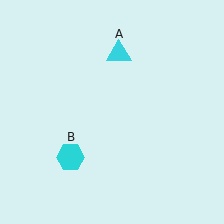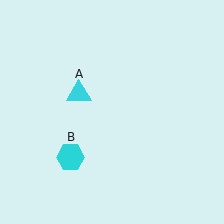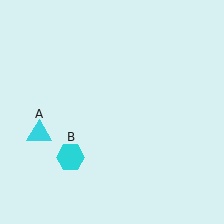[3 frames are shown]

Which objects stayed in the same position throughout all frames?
Cyan hexagon (object B) remained stationary.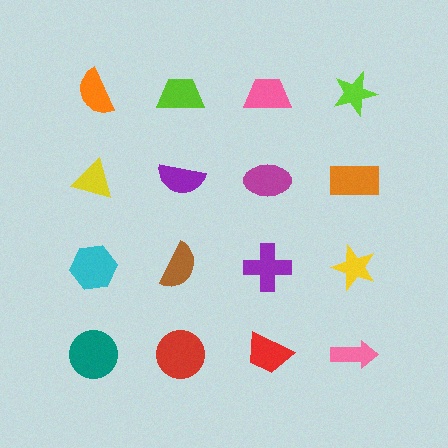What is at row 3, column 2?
A brown semicircle.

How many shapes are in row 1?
4 shapes.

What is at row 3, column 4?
A yellow star.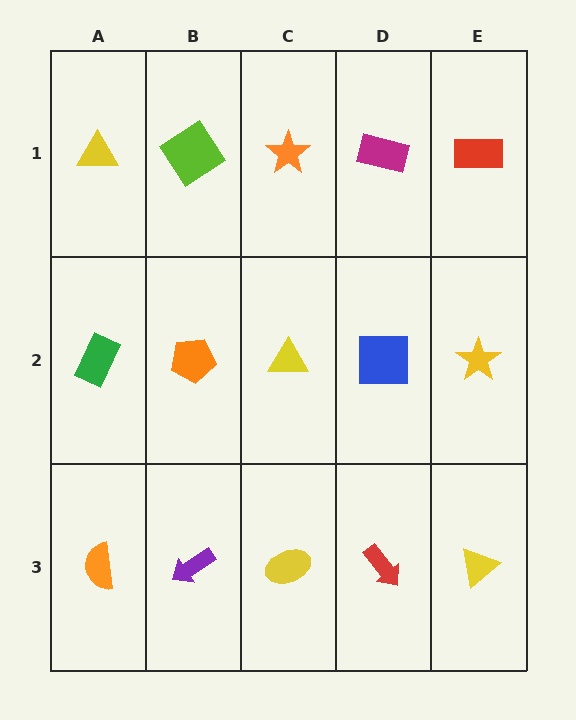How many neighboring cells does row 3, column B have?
3.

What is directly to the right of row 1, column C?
A magenta rectangle.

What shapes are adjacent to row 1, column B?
An orange pentagon (row 2, column B), a yellow triangle (row 1, column A), an orange star (row 1, column C).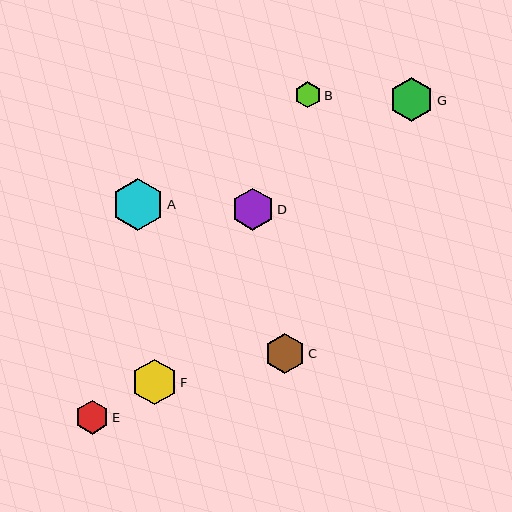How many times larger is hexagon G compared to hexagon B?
Hexagon G is approximately 1.7 times the size of hexagon B.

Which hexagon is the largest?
Hexagon A is the largest with a size of approximately 53 pixels.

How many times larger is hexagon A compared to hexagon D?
Hexagon A is approximately 1.3 times the size of hexagon D.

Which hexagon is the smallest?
Hexagon B is the smallest with a size of approximately 26 pixels.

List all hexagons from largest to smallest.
From largest to smallest: A, F, G, D, C, E, B.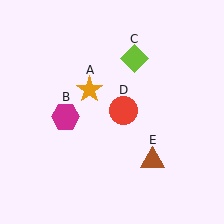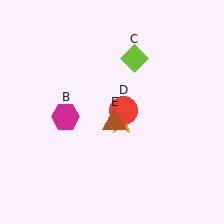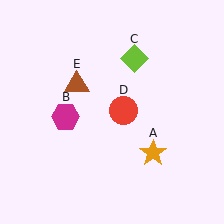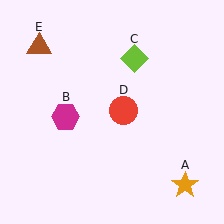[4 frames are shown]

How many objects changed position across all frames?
2 objects changed position: orange star (object A), brown triangle (object E).